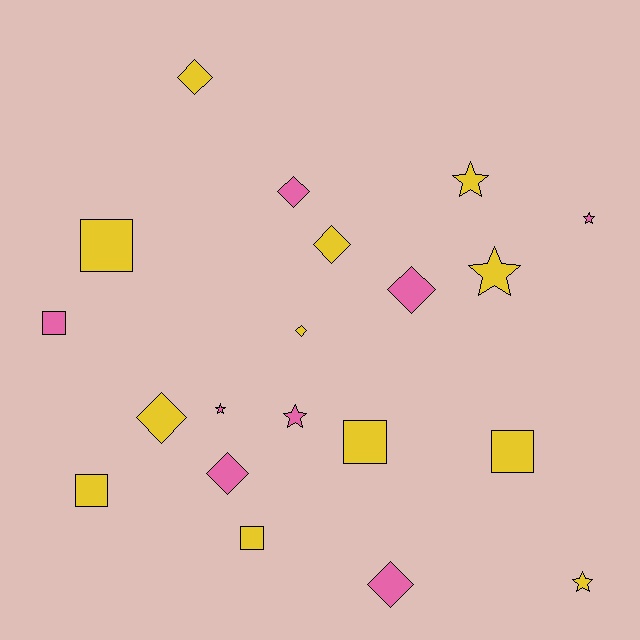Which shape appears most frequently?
Diamond, with 8 objects.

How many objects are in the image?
There are 20 objects.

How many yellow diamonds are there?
There are 4 yellow diamonds.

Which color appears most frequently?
Yellow, with 12 objects.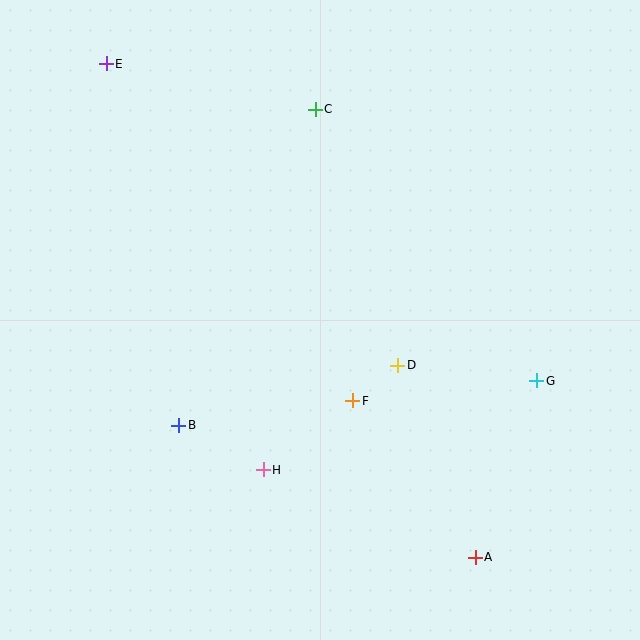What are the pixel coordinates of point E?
Point E is at (106, 64).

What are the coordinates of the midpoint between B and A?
The midpoint between B and A is at (327, 491).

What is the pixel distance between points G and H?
The distance between G and H is 288 pixels.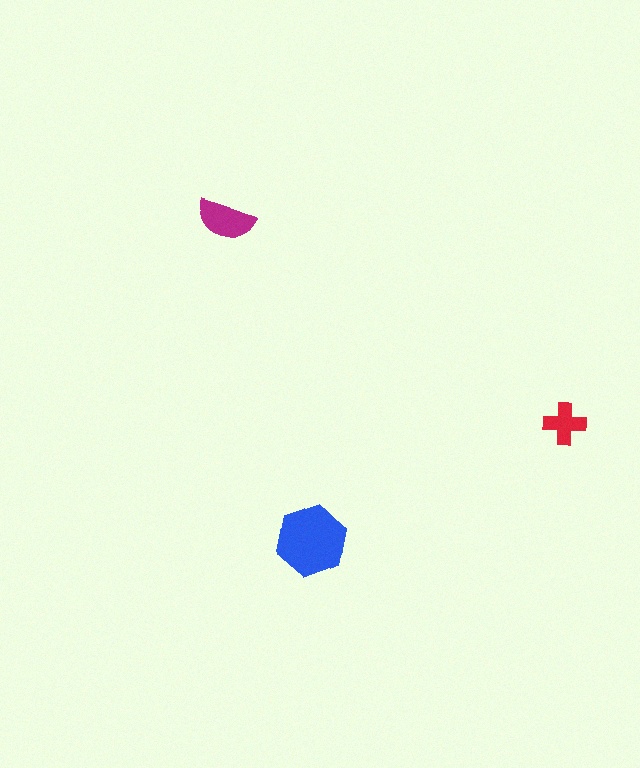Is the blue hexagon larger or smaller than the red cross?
Larger.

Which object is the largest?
The blue hexagon.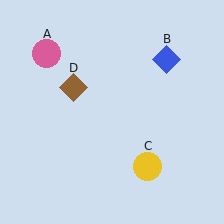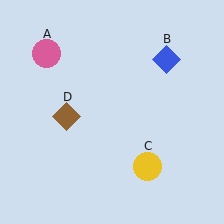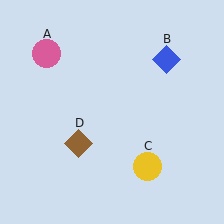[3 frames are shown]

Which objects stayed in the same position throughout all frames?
Pink circle (object A) and blue diamond (object B) and yellow circle (object C) remained stationary.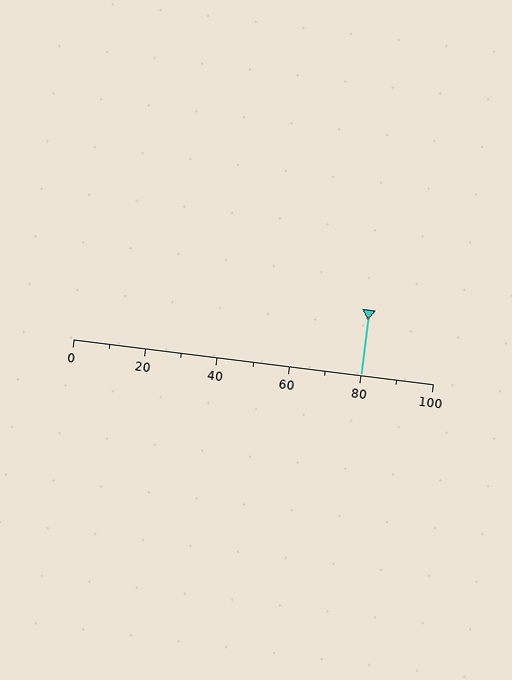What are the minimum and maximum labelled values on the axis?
The axis runs from 0 to 100.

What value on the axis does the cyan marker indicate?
The marker indicates approximately 80.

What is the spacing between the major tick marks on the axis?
The major ticks are spaced 20 apart.